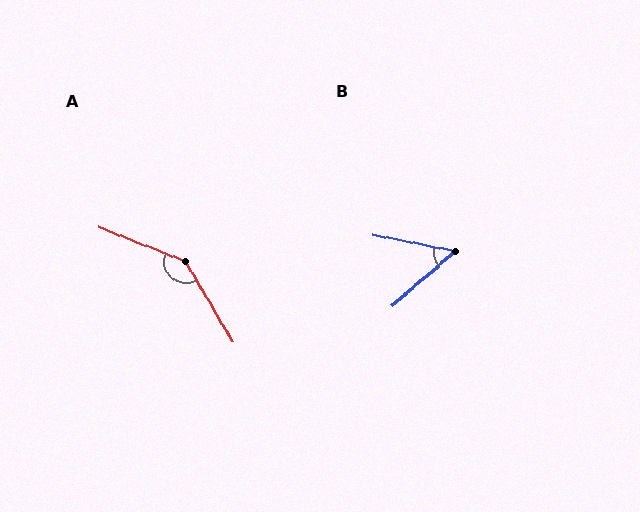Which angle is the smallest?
B, at approximately 52 degrees.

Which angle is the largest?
A, at approximately 142 degrees.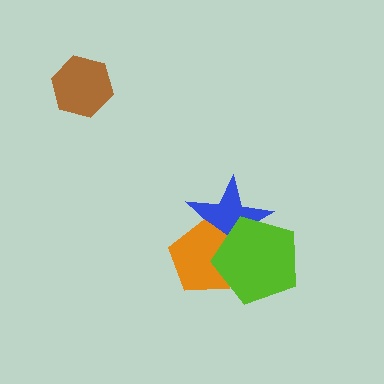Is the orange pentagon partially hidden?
Yes, it is partially covered by another shape.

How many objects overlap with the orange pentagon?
2 objects overlap with the orange pentagon.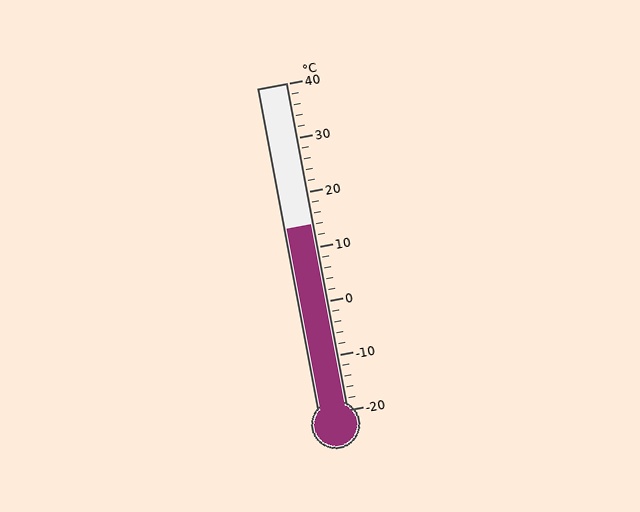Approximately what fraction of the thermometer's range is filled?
The thermometer is filled to approximately 55% of its range.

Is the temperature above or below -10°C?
The temperature is above -10°C.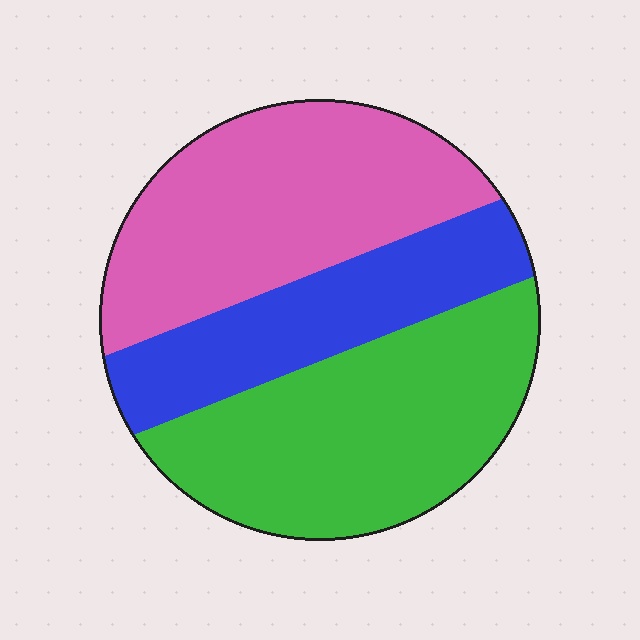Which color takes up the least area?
Blue, at roughly 25%.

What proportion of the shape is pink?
Pink takes up about three eighths (3/8) of the shape.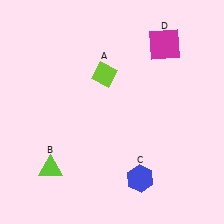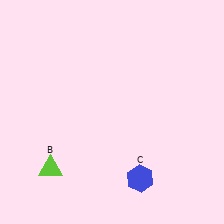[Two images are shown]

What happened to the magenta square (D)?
The magenta square (D) was removed in Image 2. It was in the top-right area of Image 1.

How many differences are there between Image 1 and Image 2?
There are 2 differences between the two images.